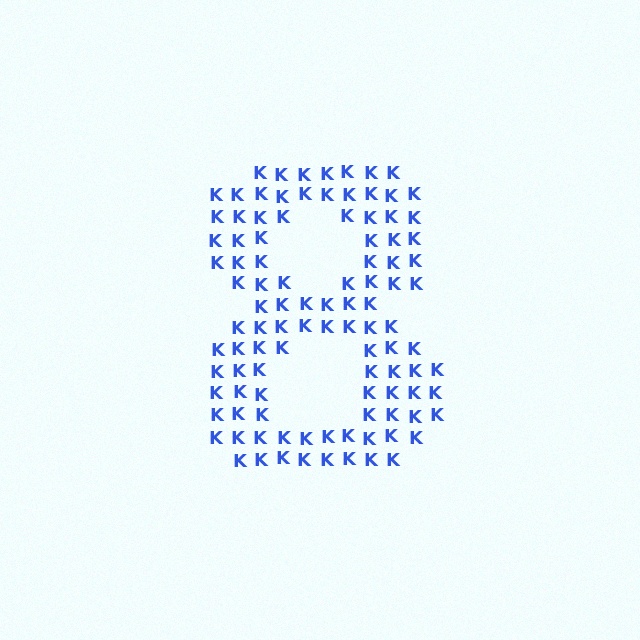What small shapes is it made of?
It is made of small letter K's.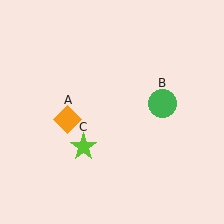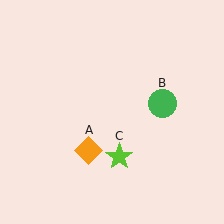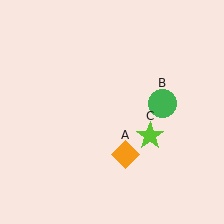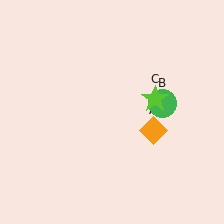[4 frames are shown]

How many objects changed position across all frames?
2 objects changed position: orange diamond (object A), lime star (object C).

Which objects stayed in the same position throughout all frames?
Green circle (object B) remained stationary.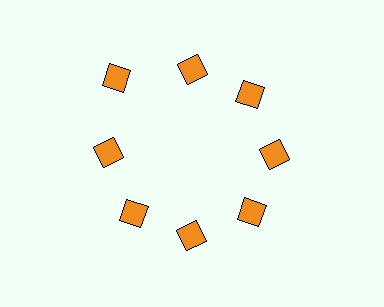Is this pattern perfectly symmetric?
No. The 8 orange squares are arranged in a ring, but one element near the 10 o'clock position is pushed outward from the center, breaking the 8-fold rotational symmetry.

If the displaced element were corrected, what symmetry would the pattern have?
It would have 8-fold rotational symmetry — the pattern would map onto itself every 45 degrees.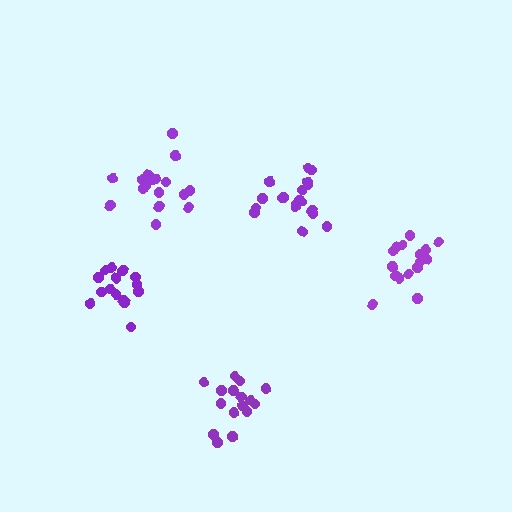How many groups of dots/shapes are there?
There are 5 groups.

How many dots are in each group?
Group 1: 15 dots, Group 2: 19 dots, Group 3: 16 dots, Group 4: 17 dots, Group 5: 16 dots (83 total).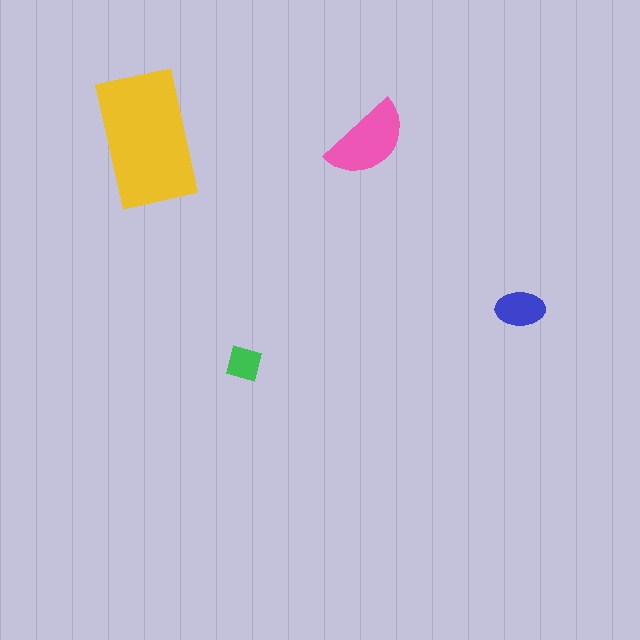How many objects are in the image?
There are 4 objects in the image.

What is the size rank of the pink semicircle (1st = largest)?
2nd.